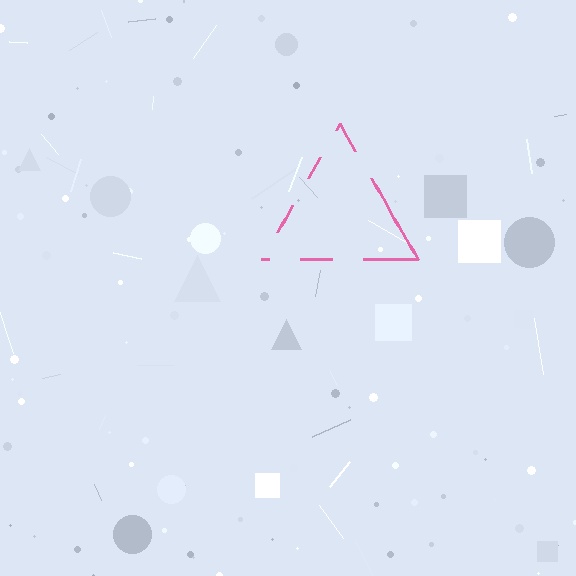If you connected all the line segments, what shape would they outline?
They would outline a triangle.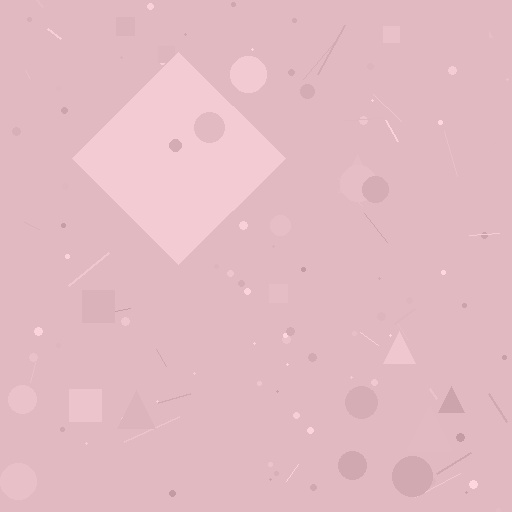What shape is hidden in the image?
A diamond is hidden in the image.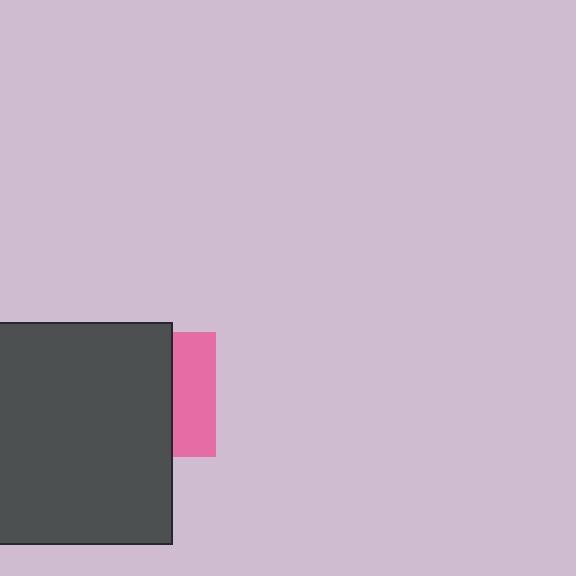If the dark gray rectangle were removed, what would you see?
You would see the complete pink square.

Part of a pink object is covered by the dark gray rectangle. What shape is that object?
It is a square.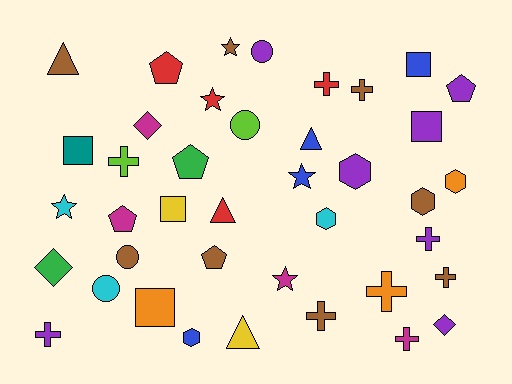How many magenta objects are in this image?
There are 4 magenta objects.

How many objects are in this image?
There are 40 objects.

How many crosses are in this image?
There are 9 crosses.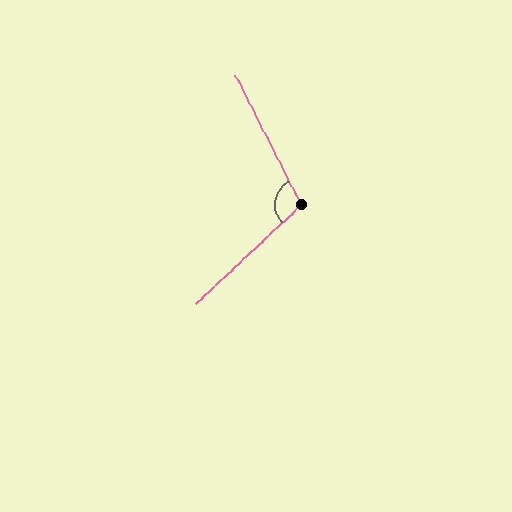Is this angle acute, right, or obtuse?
It is obtuse.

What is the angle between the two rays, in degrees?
Approximately 106 degrees.